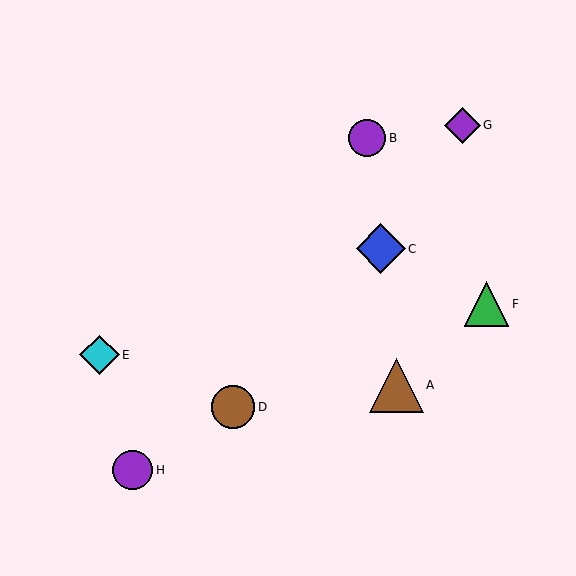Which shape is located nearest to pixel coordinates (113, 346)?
The cyan diamond (labeled E) at (100, 355) is nearest to that location.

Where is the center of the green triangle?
The center of the green triangle is at (486, 304).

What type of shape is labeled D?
Shape D is a brown circle.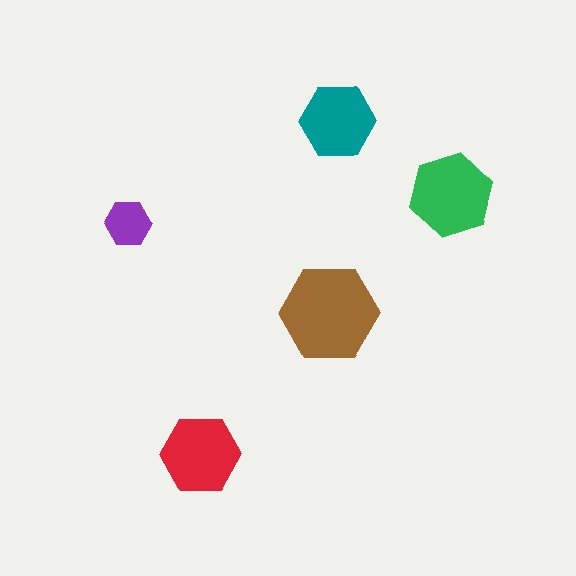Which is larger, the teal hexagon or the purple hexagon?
The teal one.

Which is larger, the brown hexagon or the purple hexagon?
The brown one.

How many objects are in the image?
There are 5 objects in the image.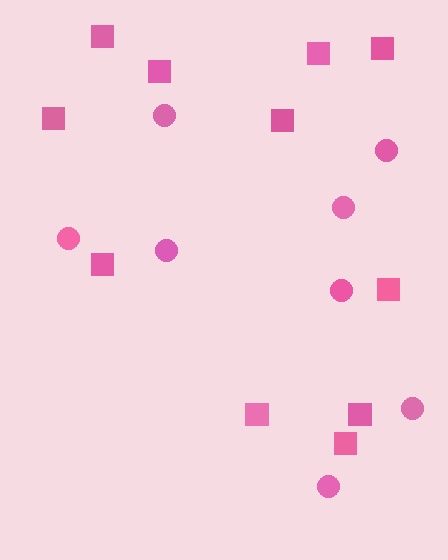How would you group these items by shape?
There are 2 groups: one group of squares (11) and one group of circles (8).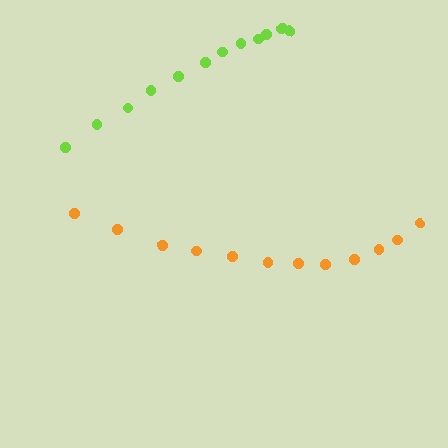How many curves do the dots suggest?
There are 2 distinct paths.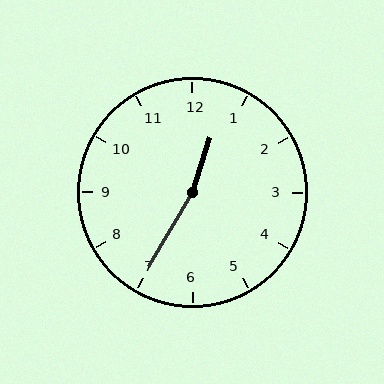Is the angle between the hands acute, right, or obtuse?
It is obtuse.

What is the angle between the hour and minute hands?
Approximately 168 degrees.